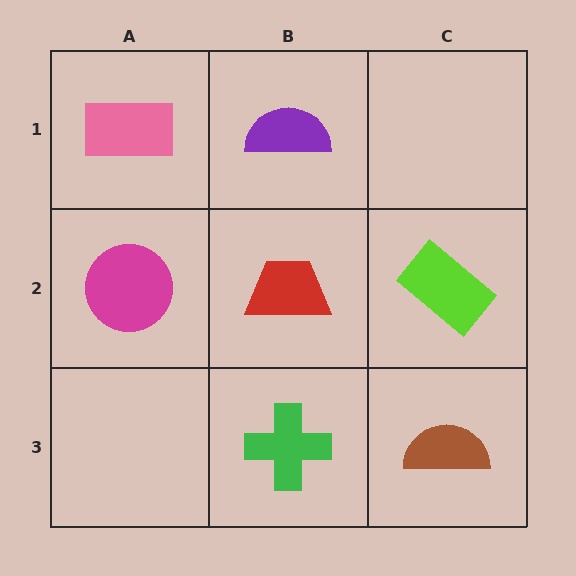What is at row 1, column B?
A purple semicircle.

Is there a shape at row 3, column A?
No, that cell is empty.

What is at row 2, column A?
A magenta circle.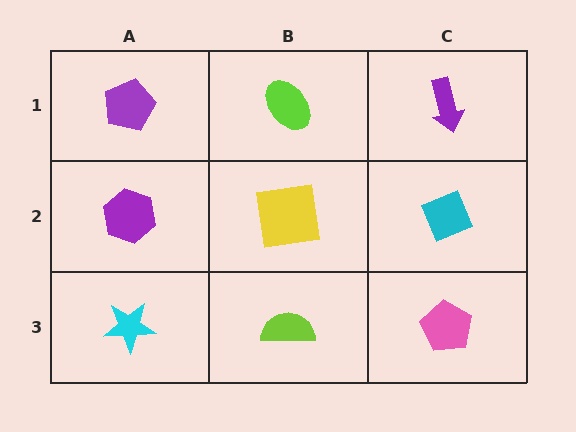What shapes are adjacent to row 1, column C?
A cyan diamond (row 2, column C), a lime ellipse (row 1, column B).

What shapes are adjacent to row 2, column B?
A lime ellipse (row 1, column B), a lime semicircle (row 3, column B), a purple hexagon (row 2, column A), a cyan diamond (row 2, column C).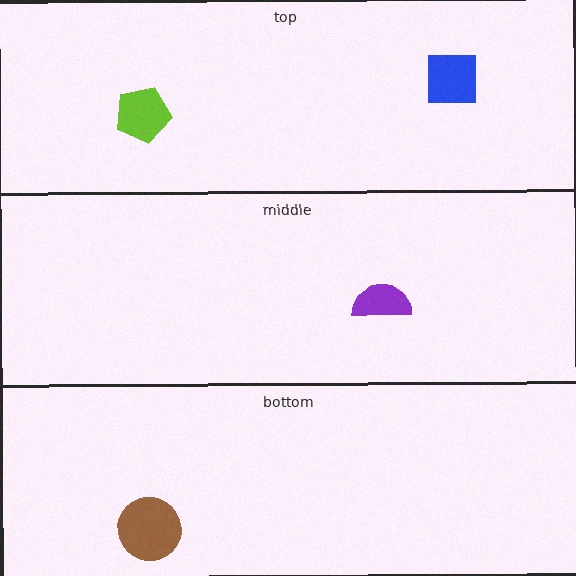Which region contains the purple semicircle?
The middle region.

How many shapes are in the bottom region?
1.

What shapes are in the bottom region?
The brown circle.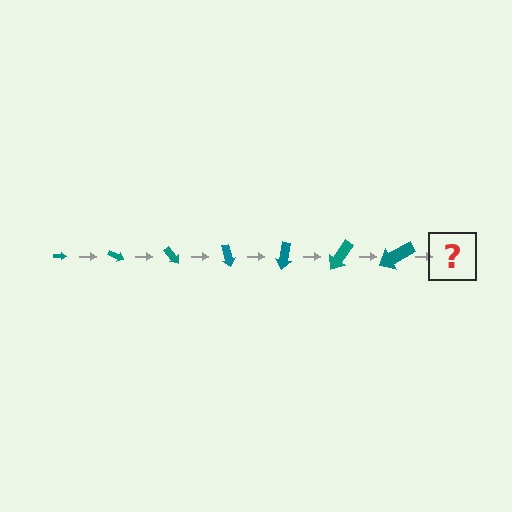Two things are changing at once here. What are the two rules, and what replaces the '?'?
The two rules are that the arrow grows larger each step and it rotates 25 degrees each step. The '?' should be an arrow, larger than the previous one and rotated 175 degrees from the start.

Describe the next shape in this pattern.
It should be an arrow, larger than the previous one and rotated 175 degrees from the start.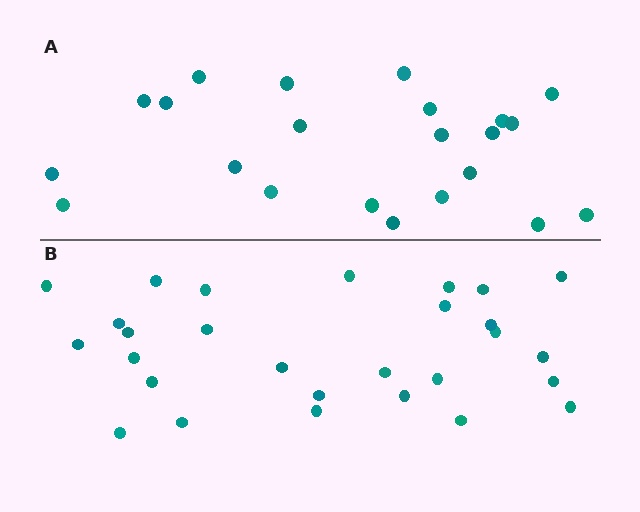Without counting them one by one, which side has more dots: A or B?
Region B (the bottom region) has more dots.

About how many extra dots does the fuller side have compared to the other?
Region B has about 6 more dots than region A.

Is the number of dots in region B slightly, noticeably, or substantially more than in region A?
Region B has noticeably more, but not dramatically so. The ratio is roughly 1.3 to 1.